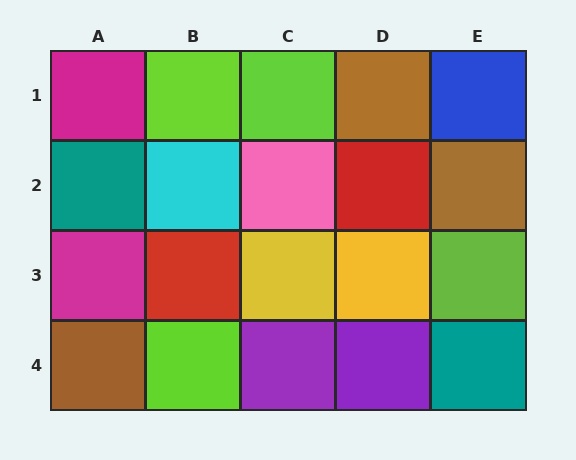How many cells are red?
2 cells are red.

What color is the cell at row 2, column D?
Red.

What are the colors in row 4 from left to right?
Brown, lime, purple, purple, teal.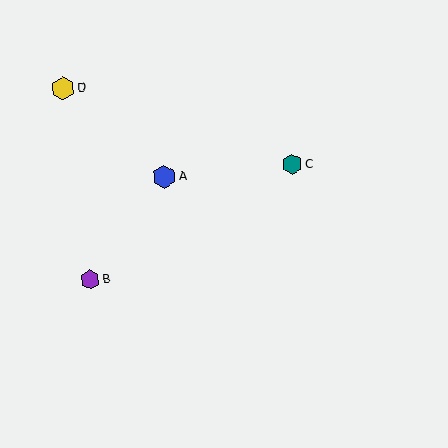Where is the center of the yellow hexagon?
The center of the yellow hexagon is at (63, 88).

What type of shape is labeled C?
Shape C is a teal hexagon.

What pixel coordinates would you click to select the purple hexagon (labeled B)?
Click at (90, 280) to select the purple hexagon B.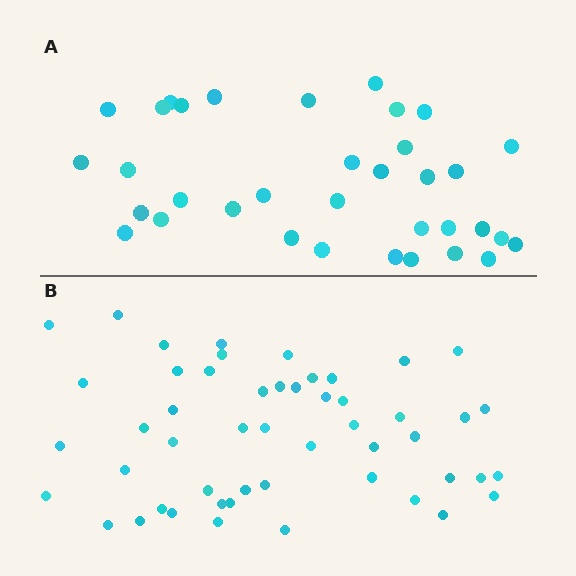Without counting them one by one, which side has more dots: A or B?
Region B (the bottom region) has more dots.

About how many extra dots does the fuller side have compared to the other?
Region B has approximately 15 more dots than region A.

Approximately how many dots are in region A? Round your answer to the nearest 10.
About 40 dots. (The exact count is 35, which rounds to 40.)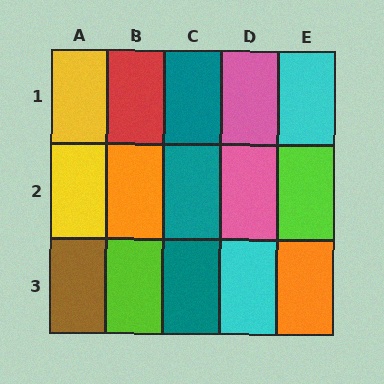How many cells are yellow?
2 cells are yellow.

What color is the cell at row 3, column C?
Teal.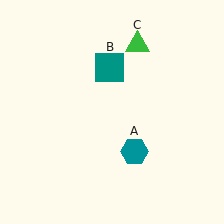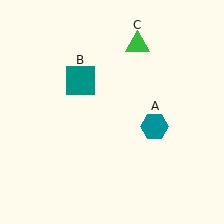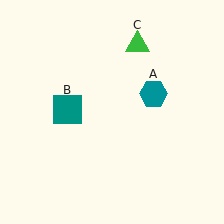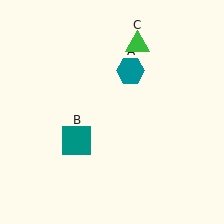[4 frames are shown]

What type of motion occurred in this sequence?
The teal hexagon (object A), teal square (object B) rotated counterclockwise around the center of the scene.